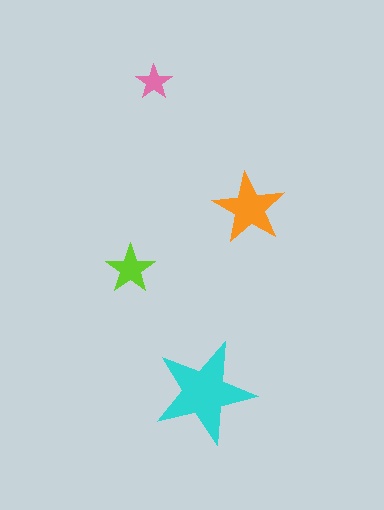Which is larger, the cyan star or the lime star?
The cyan one.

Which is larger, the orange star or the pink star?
The orange one.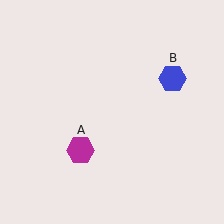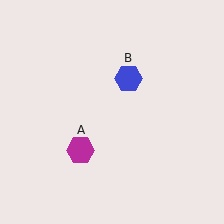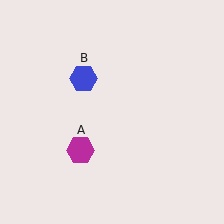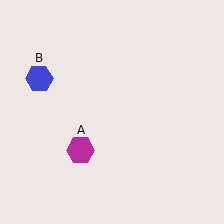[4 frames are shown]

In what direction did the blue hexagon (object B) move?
The blue hexagon (object B) moved left.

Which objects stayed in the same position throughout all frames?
Magenta hexagon (object A) remained stationary.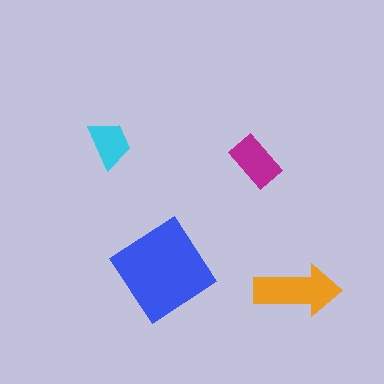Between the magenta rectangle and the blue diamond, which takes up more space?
The blue diamond.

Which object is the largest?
The blue diamond.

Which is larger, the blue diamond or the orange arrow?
The blue diamond.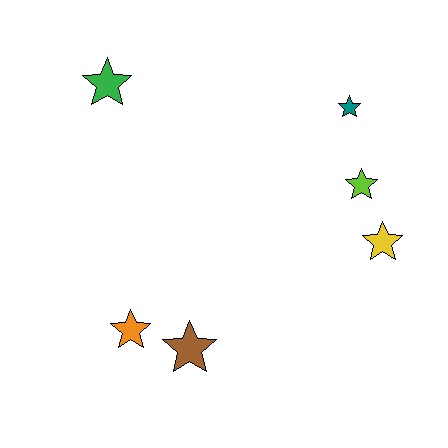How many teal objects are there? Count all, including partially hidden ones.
There is 1 teal object.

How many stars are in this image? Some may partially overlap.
There are 6 stars.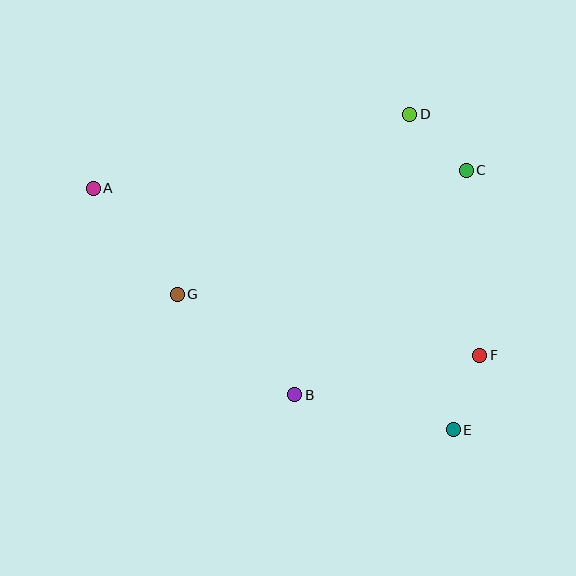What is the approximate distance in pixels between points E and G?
The distance between E and G is approximately 308 pixels.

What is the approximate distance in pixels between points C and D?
The distance between C and D is approximately 80 pixels.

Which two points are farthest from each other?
Points A and E are farthest from each other.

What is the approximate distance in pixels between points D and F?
The distance between D and F is approximately 251 pixels.